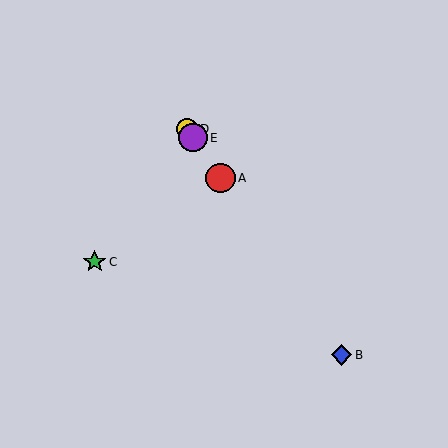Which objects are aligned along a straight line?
Objects A, B, D, E are aligned along a straight line.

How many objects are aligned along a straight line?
4 objects (A, B, D, E) are aligned along a straight line.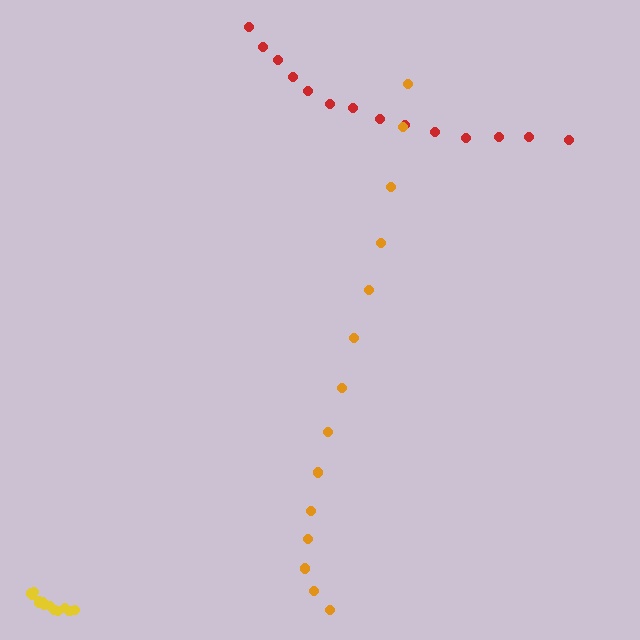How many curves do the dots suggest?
There are 3 distinct paths.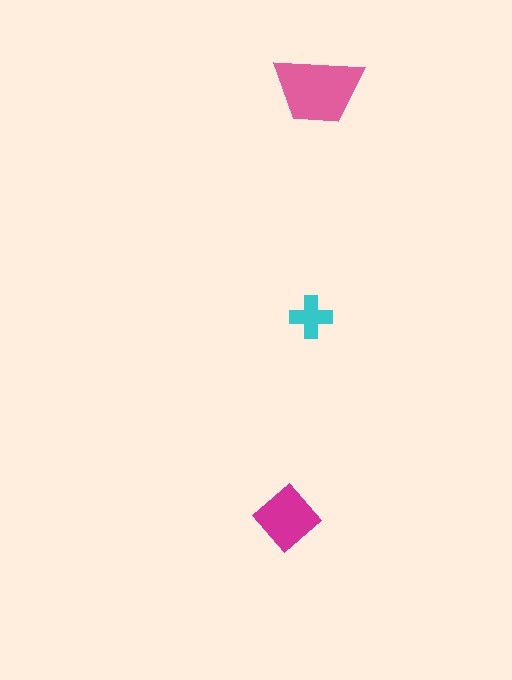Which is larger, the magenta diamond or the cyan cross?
The magenta diamond.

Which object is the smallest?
The cyan cross.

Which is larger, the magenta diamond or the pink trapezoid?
The pink trapezoid.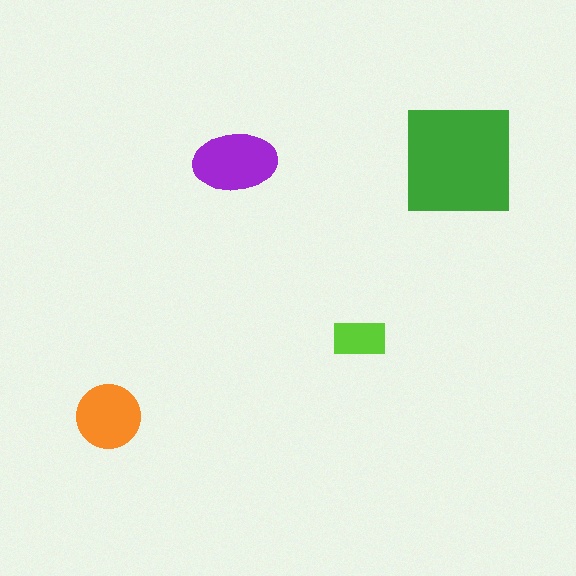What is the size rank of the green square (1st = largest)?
1st.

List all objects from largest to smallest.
The green square, the purple ellipse, the orange circle, the lime rectangle.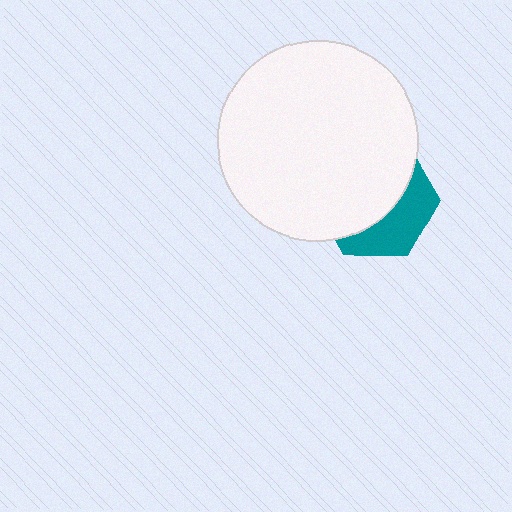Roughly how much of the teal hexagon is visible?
A small part of it is visible (roughly 37%).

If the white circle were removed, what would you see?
You would see the complete teal hexagon.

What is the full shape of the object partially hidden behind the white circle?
The partially hidden object is a teal hexagon.